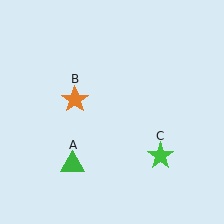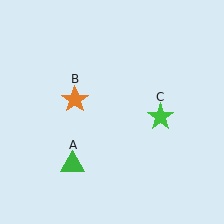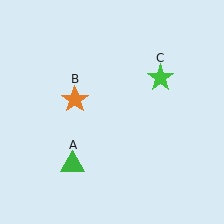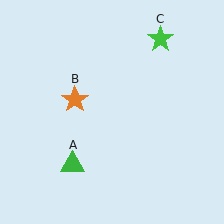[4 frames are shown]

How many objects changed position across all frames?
1 object changed position: green star (object C).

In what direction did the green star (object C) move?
The green star (object C) moved up.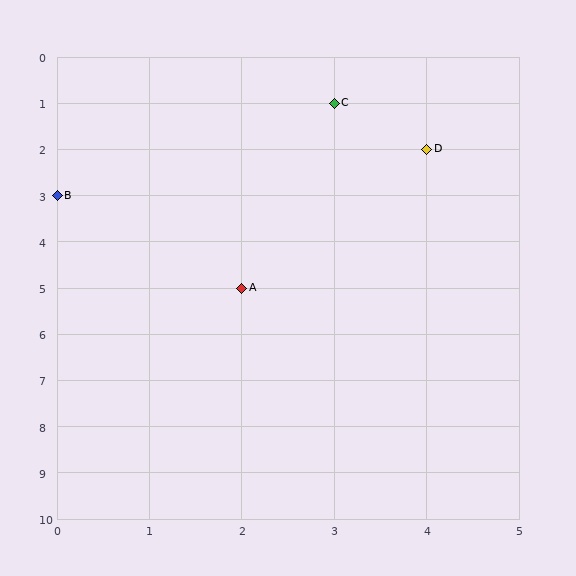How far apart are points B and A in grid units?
Points B and A are 2 columns and 2 rows apart (about 2.8 grid units diagonally).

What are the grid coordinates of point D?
Point D is at grid coordinates (4, 2).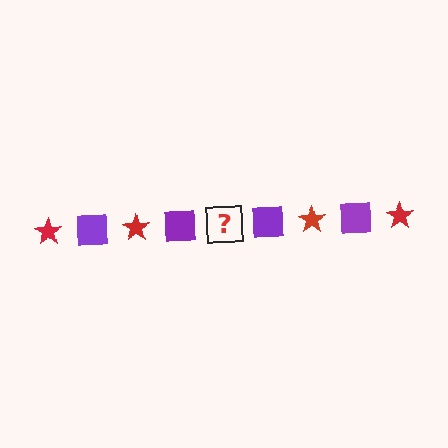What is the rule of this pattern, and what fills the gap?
The rule is that the pattern alternates between red star and purple square. The gap should be filled with a red star.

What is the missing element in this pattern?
The missing element is a red star.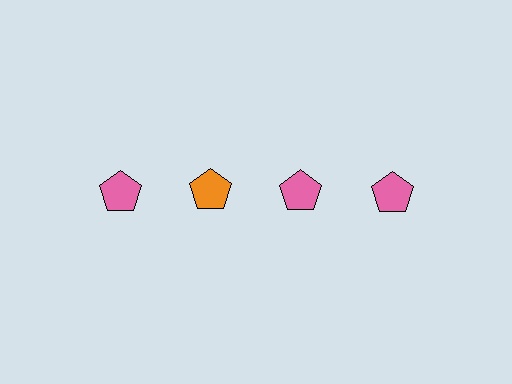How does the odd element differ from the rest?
It has a different color: orange instead of pink.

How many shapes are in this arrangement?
There are 4 shapes arranged in a grid pattern.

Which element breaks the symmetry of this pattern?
The orange pentagon in the top row, second from left column breaks the symmetry. All other shapes are pink pentagons.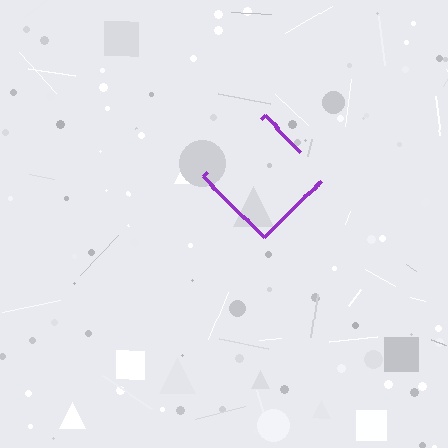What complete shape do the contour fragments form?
The contour fragments form a diamond.